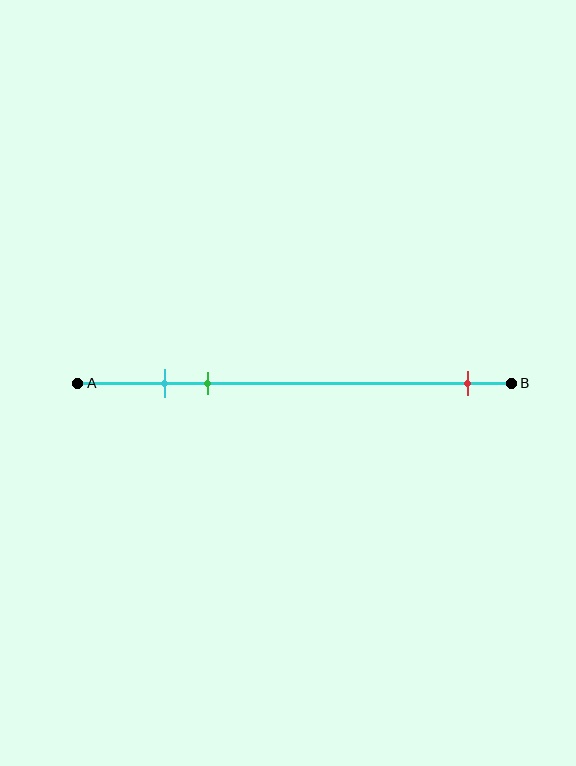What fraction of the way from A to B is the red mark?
The red mark is approximately 90% (0.9) of the way from A to B.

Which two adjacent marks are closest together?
The cyan and green marks are the closest adjacent pair.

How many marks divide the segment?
There are 3 marks dividing the segment.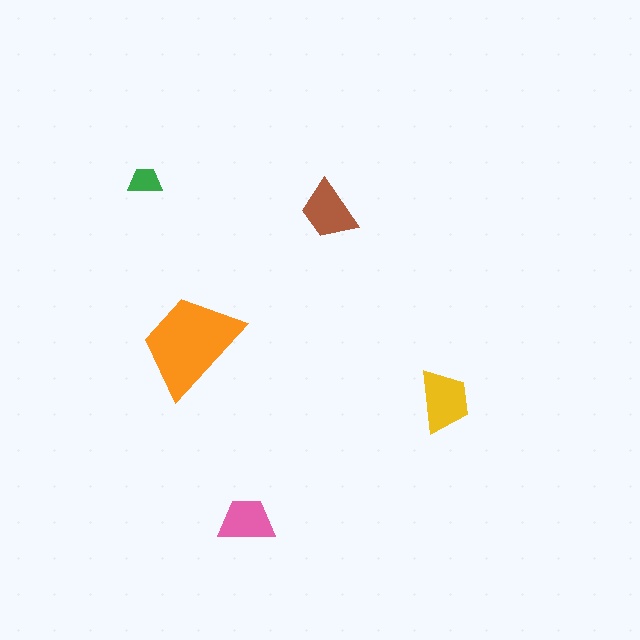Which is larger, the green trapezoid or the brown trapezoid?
The brown one.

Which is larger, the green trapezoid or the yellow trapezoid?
The yellow one.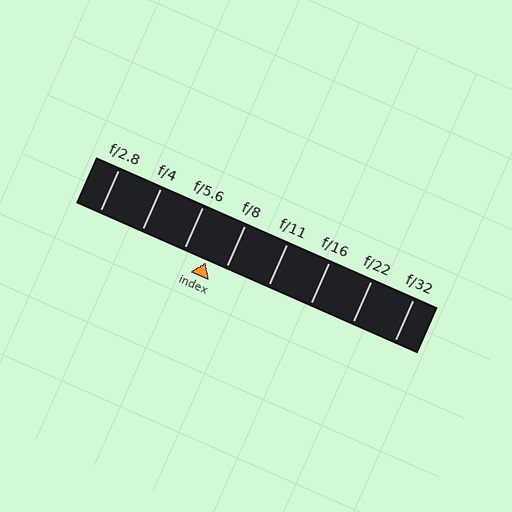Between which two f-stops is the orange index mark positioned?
The index mark is between f/5.6 and f/8.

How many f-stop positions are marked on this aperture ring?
There are 8 f-stop positions marked.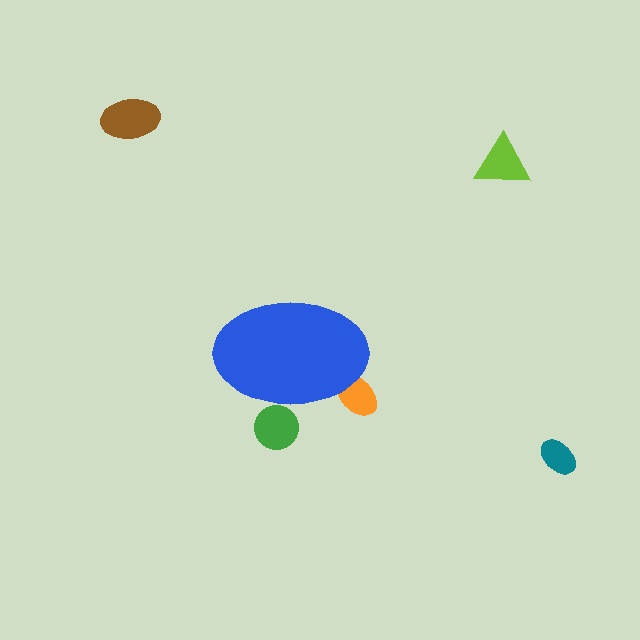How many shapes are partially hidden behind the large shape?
2 shapes are partially hidden.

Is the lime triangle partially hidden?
No, the lime triangle is fully visible.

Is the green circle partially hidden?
Yes, the green circle is partially hidden behind the blue ellipse.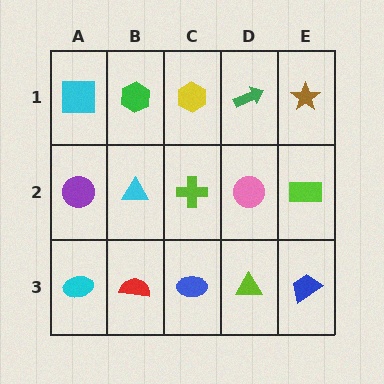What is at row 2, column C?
A lime cross.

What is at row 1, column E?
A brown star.